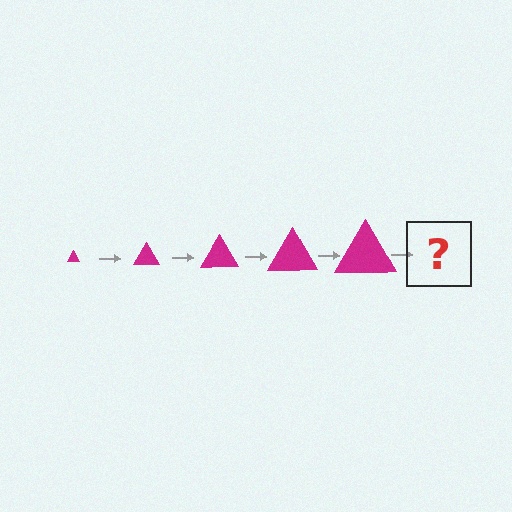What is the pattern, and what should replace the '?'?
The pattern is that the triangle gets progressively larger each step. The '?' should be a magenta triangle, larger than the previous one.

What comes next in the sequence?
The next element should be a magenta triangle, larger than the previous one.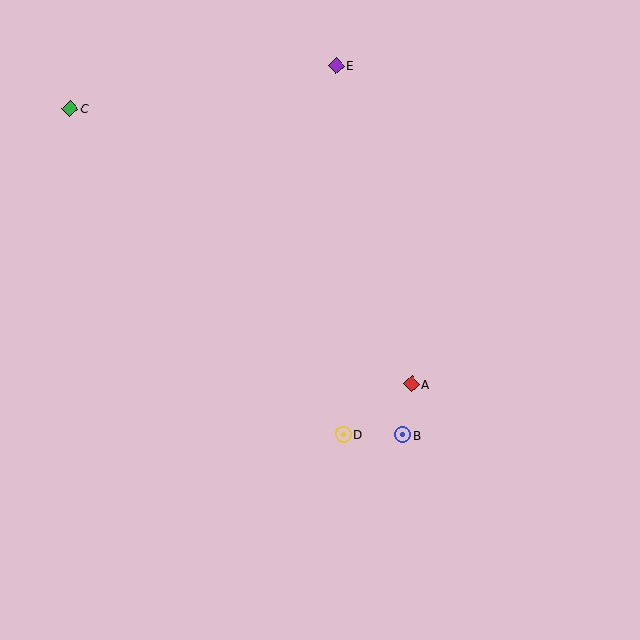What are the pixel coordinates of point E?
Point E is at (336, 65).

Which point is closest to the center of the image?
Point A at (412, 384) is closest to the center.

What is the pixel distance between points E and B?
The distance between E and B is 375 pixels.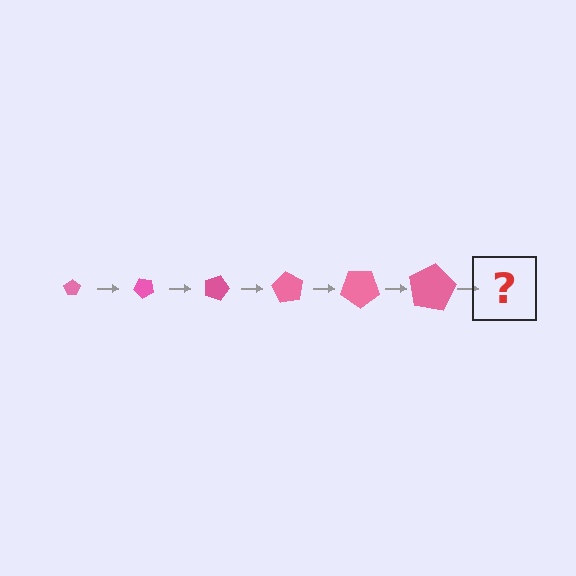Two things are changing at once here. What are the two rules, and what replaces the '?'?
The two rules are that the pentagon grows larger each step and it rotates 45 degrees each step. The '?' should be a pentagon, larger than the previous one and rotated 270 degrees from the start.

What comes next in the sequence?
The next element should be a pentagon, larger than the previous one and rotated 270 degrees from the start.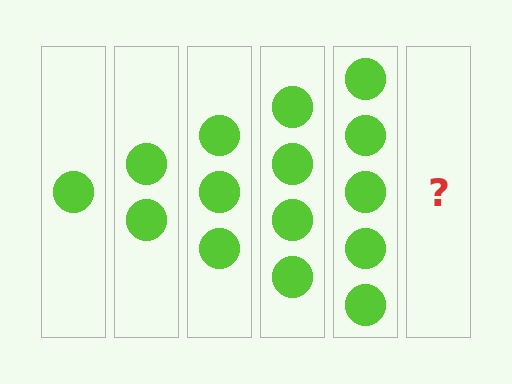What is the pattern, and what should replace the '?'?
The pattern is that each step adds one more circle. The '?' should be 6 circles.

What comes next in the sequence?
The next element should be 6 circles.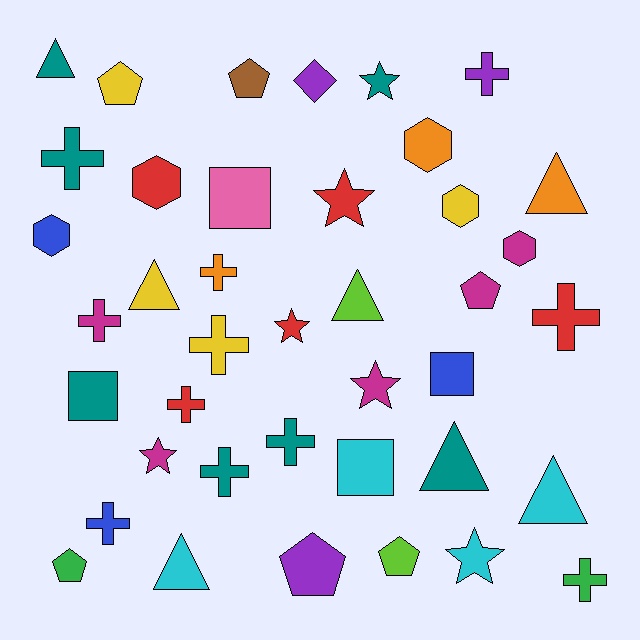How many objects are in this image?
There are 40 objects.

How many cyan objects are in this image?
There are 4 cyan objects.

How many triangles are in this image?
There are 7 triangles.